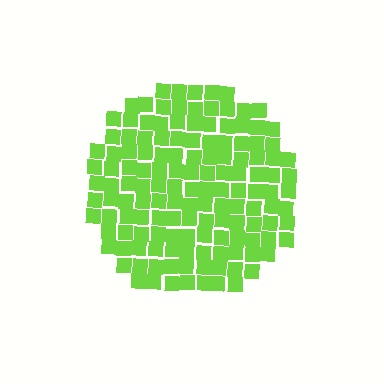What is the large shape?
The large shape is a circle.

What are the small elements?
The small elements are squares.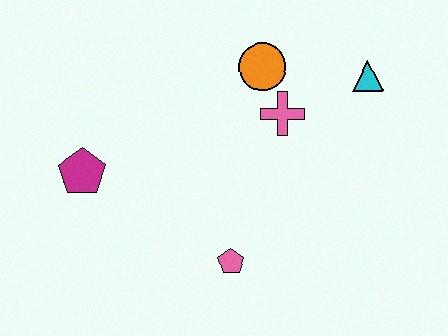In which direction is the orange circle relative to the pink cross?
The orange circle is above the pink cross.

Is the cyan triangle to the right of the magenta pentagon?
Yes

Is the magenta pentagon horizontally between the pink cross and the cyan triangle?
No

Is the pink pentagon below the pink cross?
Yes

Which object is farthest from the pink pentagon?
The cyan triangle is farthest from the pink pentagon.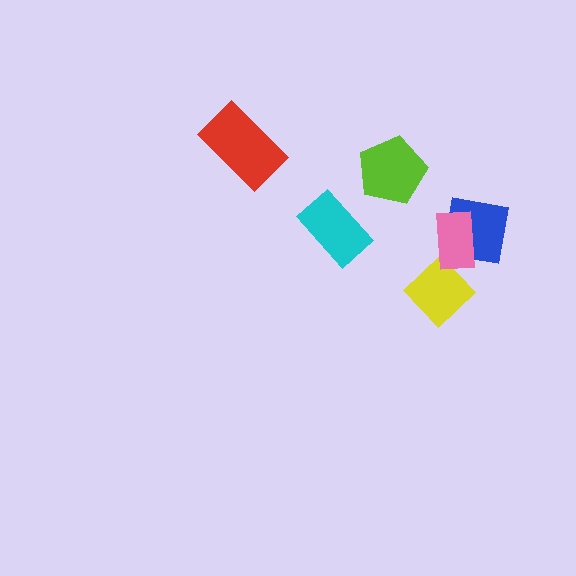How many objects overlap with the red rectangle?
0 objects overlap with the red rectangle.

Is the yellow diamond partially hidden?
Yes, it is partially covered by another shape.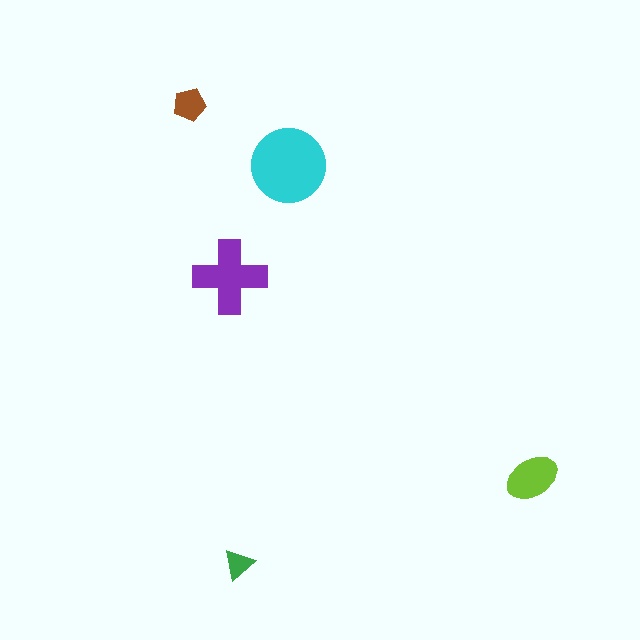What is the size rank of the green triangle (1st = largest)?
5th.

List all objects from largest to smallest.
The cyan circle, the purple cross, the lime ellipse, the brown pentagon, the green triangle.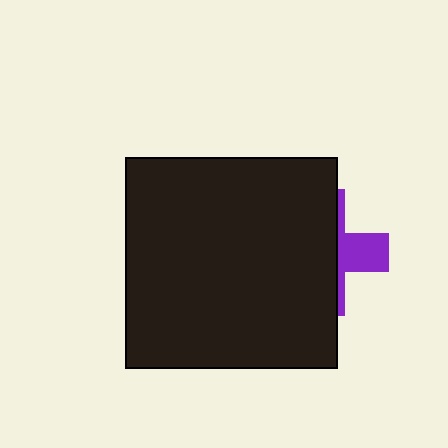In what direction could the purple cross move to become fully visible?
The purple cross could move right. That would shift it out from behind the black rectangle entirely.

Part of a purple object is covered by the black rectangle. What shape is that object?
It is a cross.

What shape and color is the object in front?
The object in front is a black rectangle.